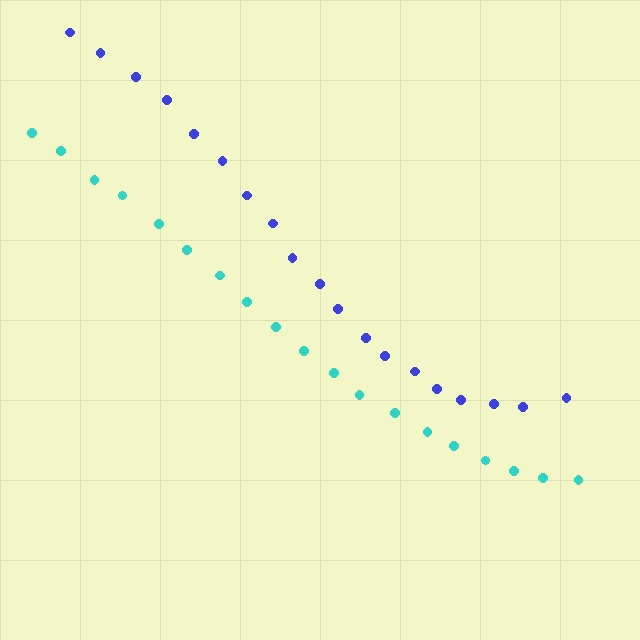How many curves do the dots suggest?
There are 2 distinct paths.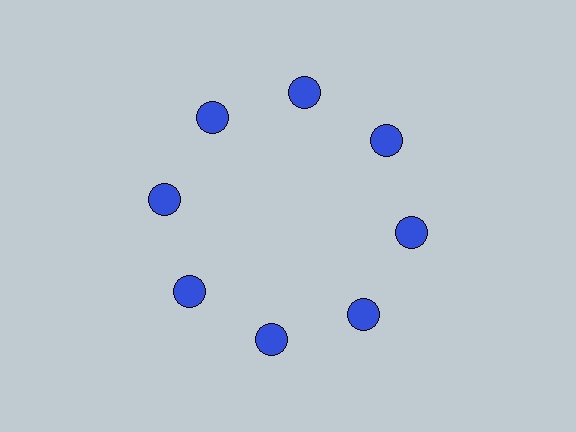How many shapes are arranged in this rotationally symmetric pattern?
There are 8 shapes, arranged in 8 groups of 1.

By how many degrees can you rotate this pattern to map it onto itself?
The pattern maps onto itself every 45 degrees of rotation.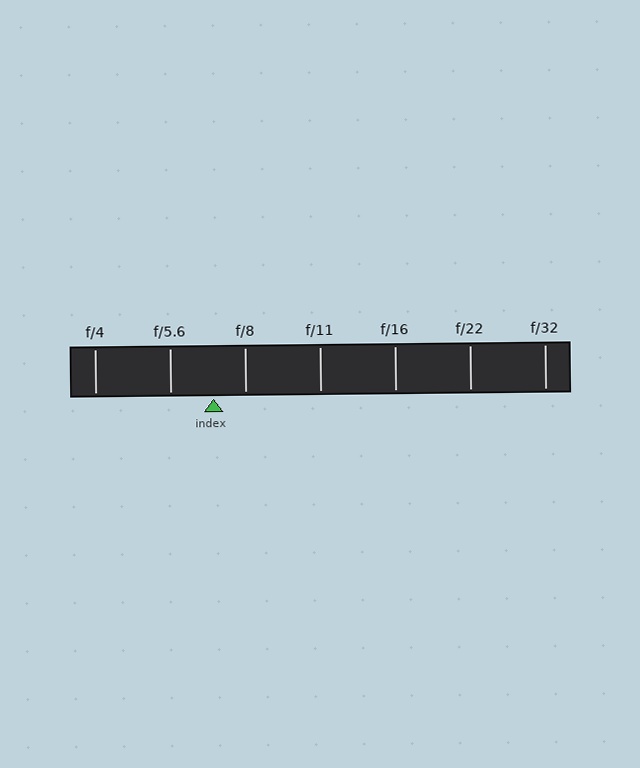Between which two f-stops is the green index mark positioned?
The index mark is between f/5.6 and f/8.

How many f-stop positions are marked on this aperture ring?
There are 7 f-stop positions marked.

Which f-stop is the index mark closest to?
The index mark is closest to f/8.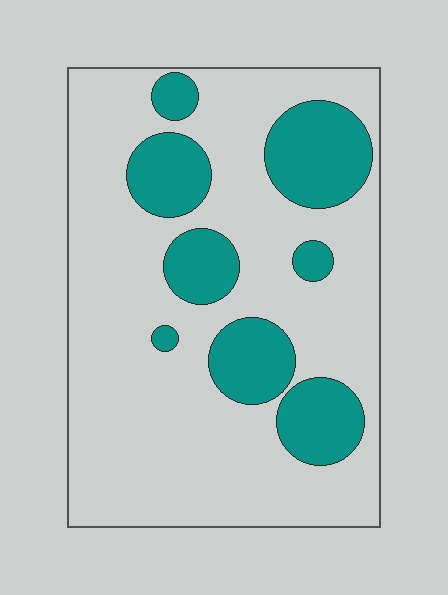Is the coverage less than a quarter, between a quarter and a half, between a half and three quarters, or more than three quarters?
Less than a quarter.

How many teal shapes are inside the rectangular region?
8.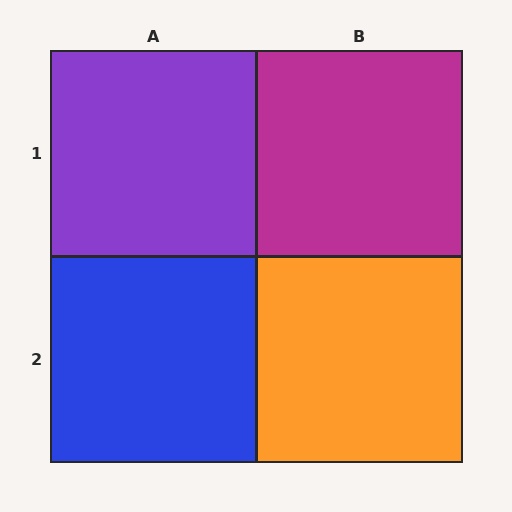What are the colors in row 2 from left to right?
Blue, orange.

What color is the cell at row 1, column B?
Magenta.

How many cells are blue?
1 cell is blue.